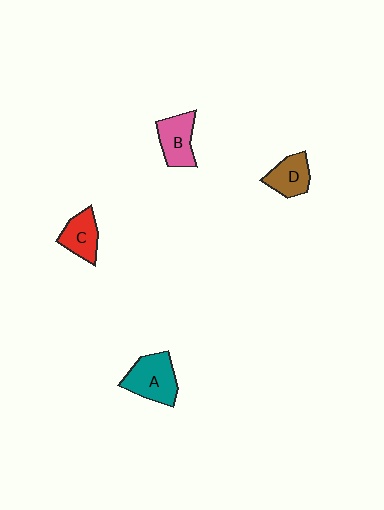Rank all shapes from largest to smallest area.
From largest to smallest: A (teal), B (pink), C (red), D (brown).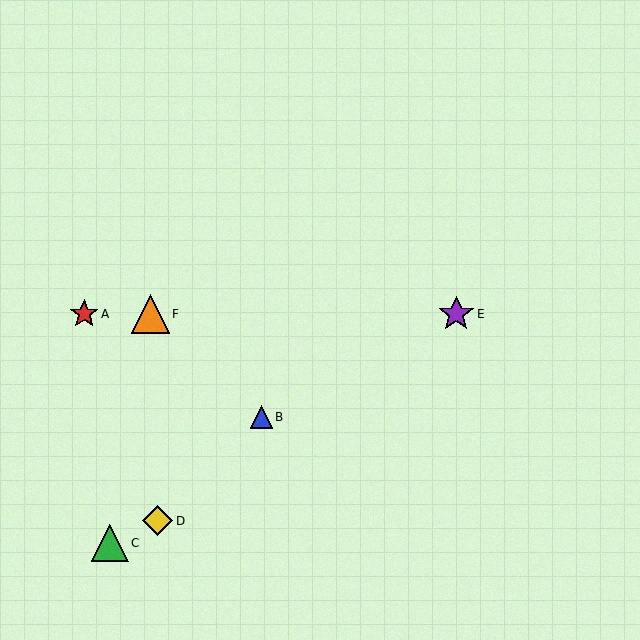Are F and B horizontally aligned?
No, F is at y≈314 and B is at y≈417.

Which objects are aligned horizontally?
Objects A, E, F are aligned horizontally.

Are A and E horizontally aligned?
Yes, both are at y≈314.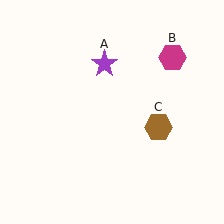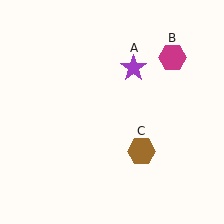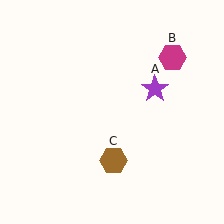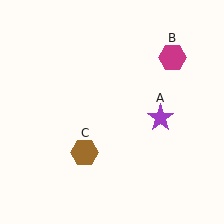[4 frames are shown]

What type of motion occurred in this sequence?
The purple star (object A), brown hexagon (object C) rotated clockwise around the center of the scene.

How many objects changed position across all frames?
2 objects changed position: purple star (object A), brown hexagon (object C).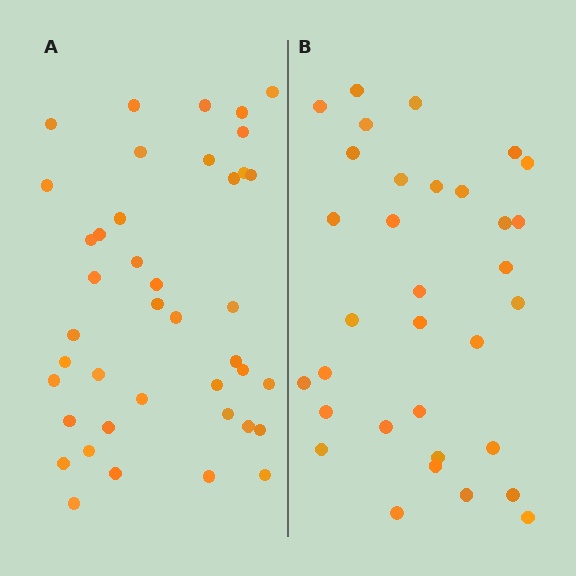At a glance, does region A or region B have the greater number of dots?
Region A (the left region) has more dots.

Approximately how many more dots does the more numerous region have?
Region A has roughly 8 or so more dots than region B.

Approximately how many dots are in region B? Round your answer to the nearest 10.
About 30 dots. (The exact count is 33, which rounds to 30.)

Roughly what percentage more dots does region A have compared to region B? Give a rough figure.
About 25% more.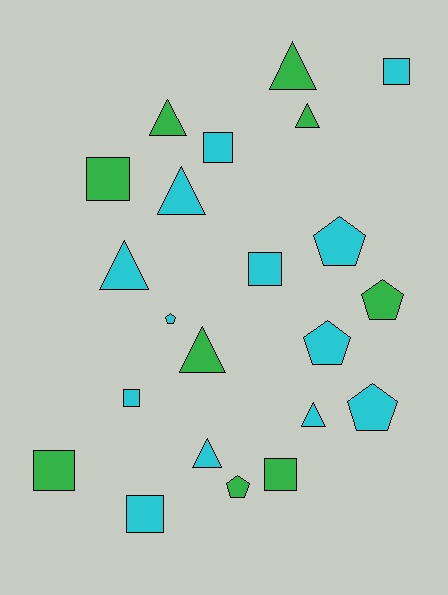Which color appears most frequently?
Cyan, with 13 objects.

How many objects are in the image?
There are 22 objects.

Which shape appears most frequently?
Square, with 8 objects.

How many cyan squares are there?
There are 5 cyan squares.